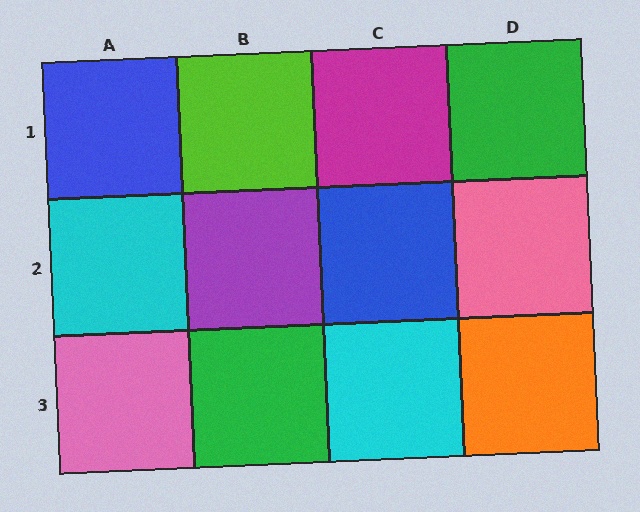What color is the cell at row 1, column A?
Blue.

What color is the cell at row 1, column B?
Lime.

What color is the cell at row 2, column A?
Cyan.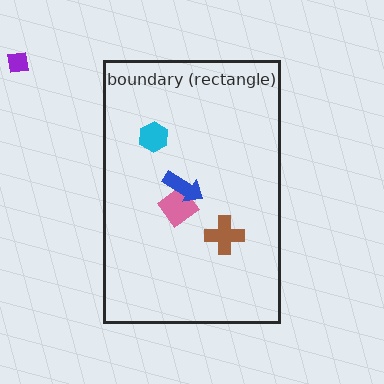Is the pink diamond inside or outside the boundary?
Inside.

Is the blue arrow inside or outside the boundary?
Inside.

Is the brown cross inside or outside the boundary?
Inside.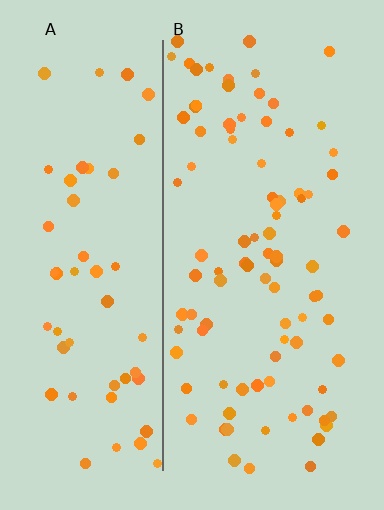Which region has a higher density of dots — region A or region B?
B (the right).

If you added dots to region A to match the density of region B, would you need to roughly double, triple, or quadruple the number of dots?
Approximately double.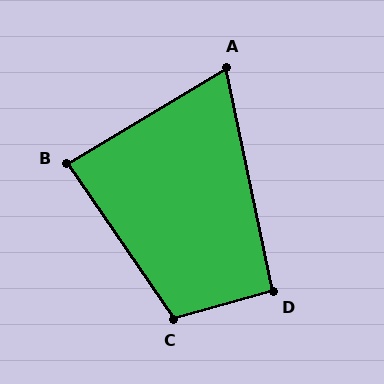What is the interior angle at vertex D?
Approximately 94 degrees (approximately right).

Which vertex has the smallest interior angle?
A, at approximately 71 degrees.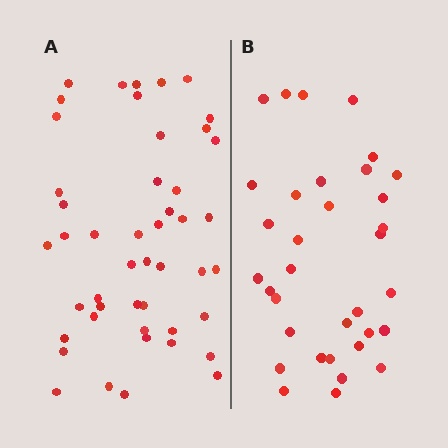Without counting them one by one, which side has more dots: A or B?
Region A (the left region) has more dots.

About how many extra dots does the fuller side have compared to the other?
Region A has approximately 15 more dots than region B.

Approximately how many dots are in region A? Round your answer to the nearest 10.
About 50 dots. (The exact count is 47, which rounds to 50.)